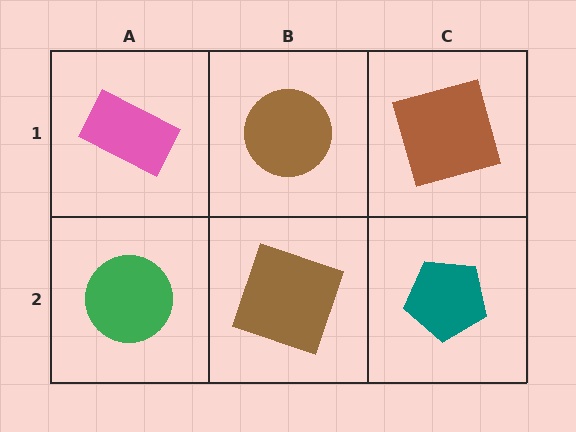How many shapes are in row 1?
3 shapes.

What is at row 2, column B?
A brown square.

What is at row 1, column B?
A brown circle.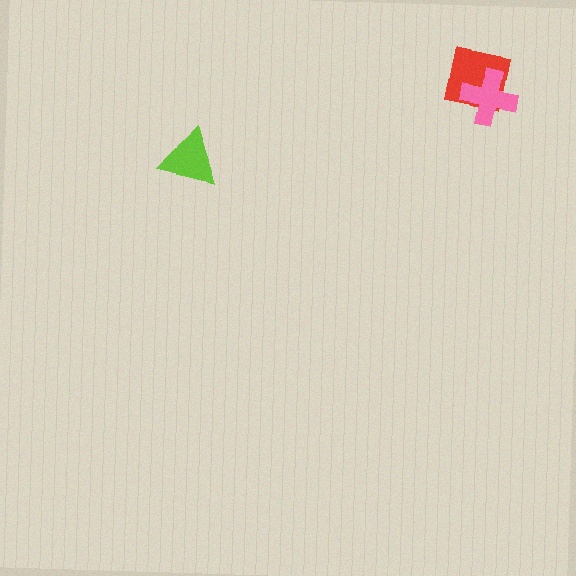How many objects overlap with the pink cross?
1 object overlaps with the pink cross.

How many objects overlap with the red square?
1 object overlaps with the red square.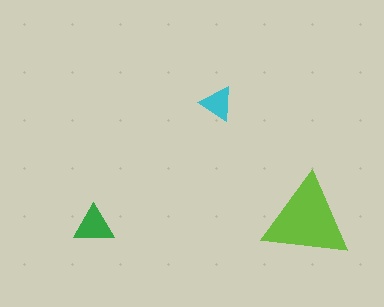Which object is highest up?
The cyan triangle is topmost.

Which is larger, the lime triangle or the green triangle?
The lime one.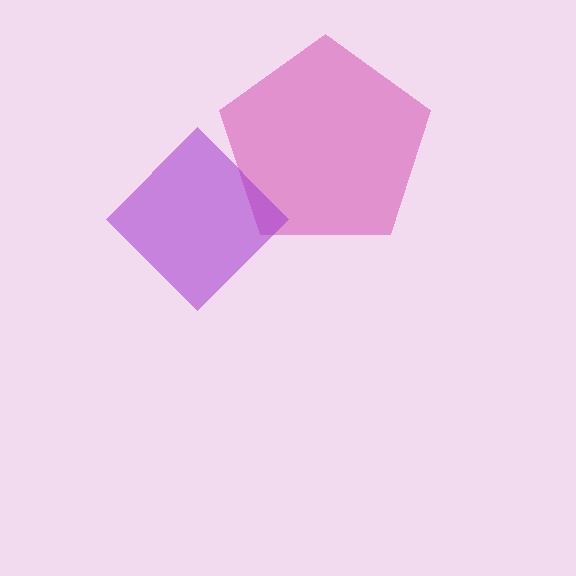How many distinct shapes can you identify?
There are 2 distinct shapes: a magenta pentagon, a purple diamond.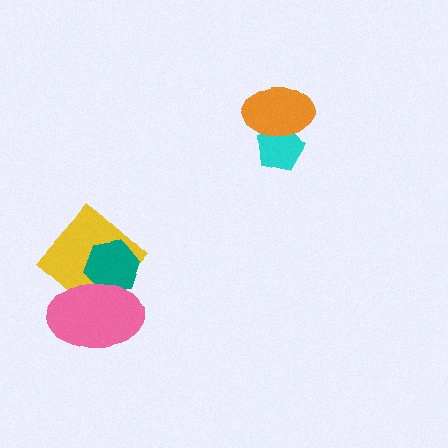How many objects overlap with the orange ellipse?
1 object overlaps with the orange ellipse.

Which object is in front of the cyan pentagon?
The orange ellipse is in front of the cyan pentagon.